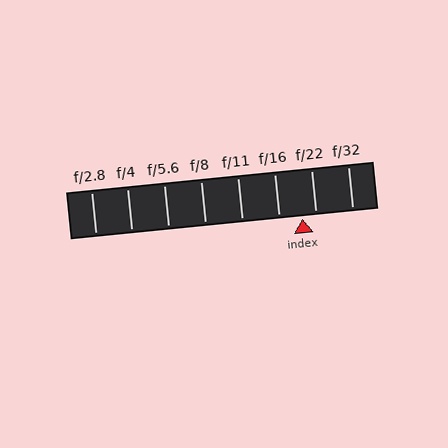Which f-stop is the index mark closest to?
The index mark is closest to f/22.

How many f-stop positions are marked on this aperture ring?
There are 8 f-stop positions marked.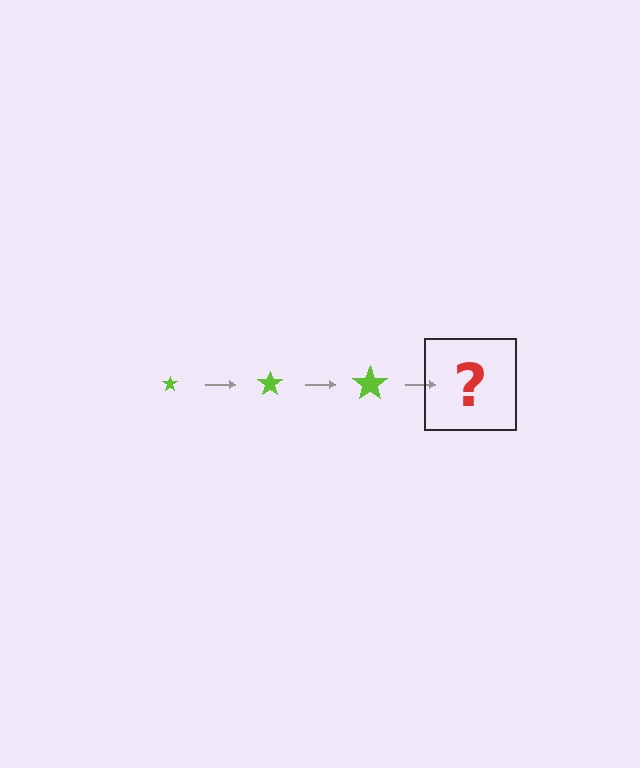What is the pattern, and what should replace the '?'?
The pattern is that the star gets progressively larger each step. The '?' should be a lime star, larger than the previous one.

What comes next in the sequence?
The next element should be a lime star, larger than the previous one.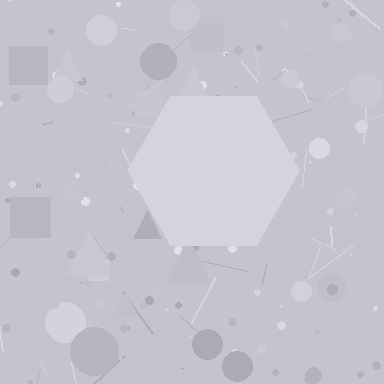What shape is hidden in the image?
A hexagon is hidden in the image.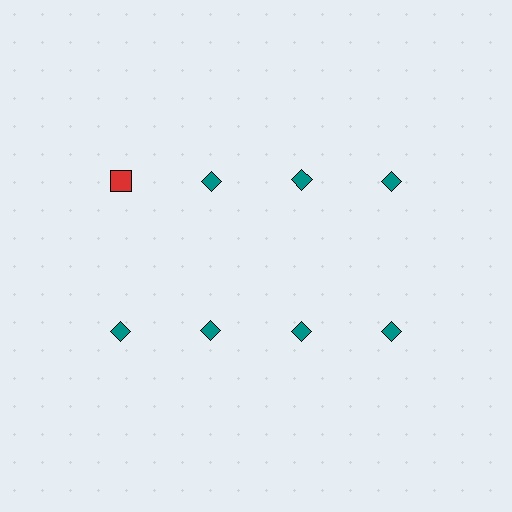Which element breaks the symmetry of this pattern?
The red square in the top row, leftmost column breaks the symmetry. All other shapes are teal diamonds.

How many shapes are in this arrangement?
There are 8 shapes arranged in a grid pattern.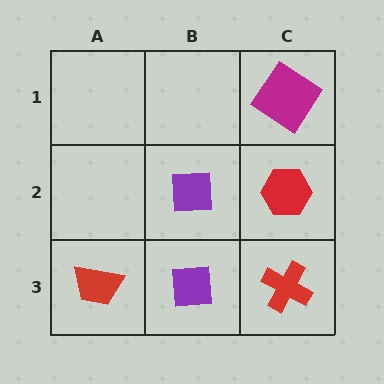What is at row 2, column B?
A purple square.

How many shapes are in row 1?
1 shape.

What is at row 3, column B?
A purple square.